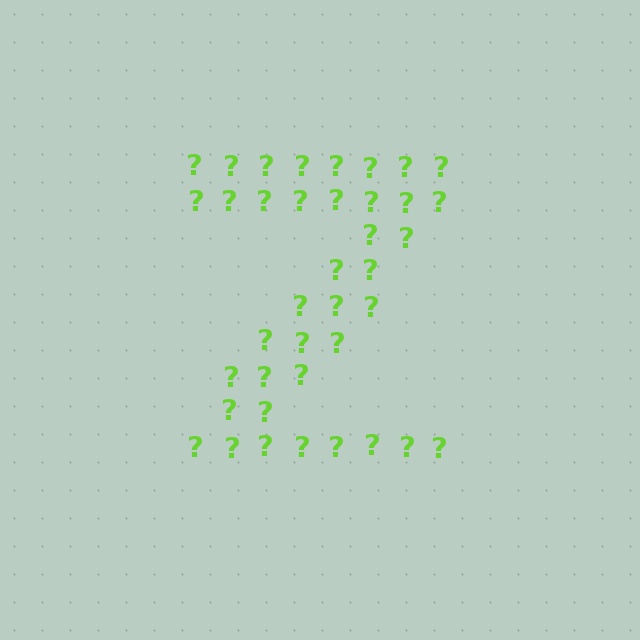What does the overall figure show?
The overall figure shows the letter Z.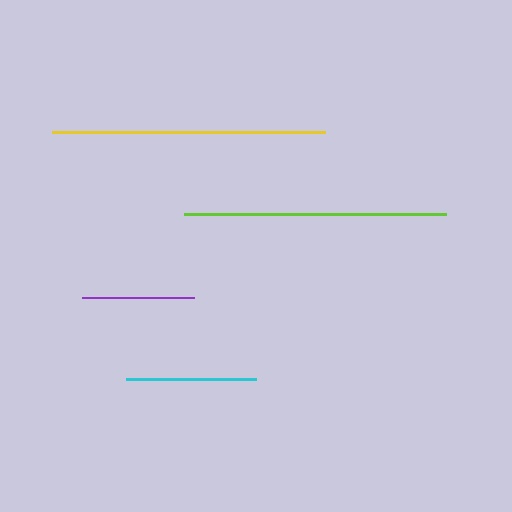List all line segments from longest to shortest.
From longest to shortest: yellow, lime, cyan, purple.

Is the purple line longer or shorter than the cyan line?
The cyan line is longer than the purple line.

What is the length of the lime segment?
The lime segment is approximately 262 pixels long.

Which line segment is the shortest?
The purple line is the shortest at approximately 112 pixels.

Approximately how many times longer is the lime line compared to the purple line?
The lime line is approximately 2.3 times the length of the purple line.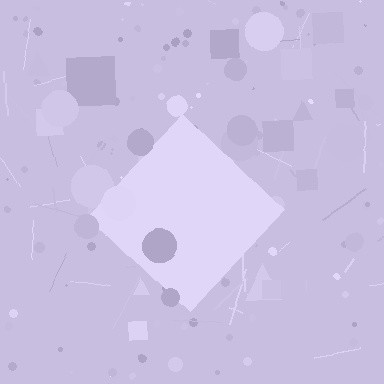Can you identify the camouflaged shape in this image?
The camouflaged shape is a diamond.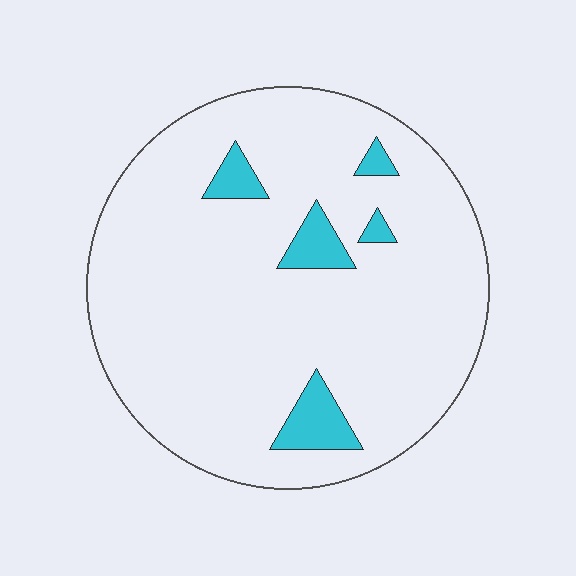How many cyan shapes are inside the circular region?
5.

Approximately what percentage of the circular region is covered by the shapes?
Approximately 10%.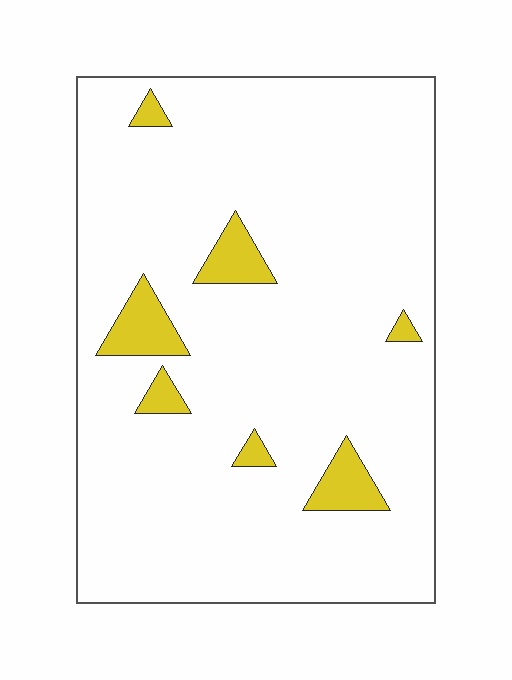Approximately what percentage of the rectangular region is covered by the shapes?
Approximately 10%.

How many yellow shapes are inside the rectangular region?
7.